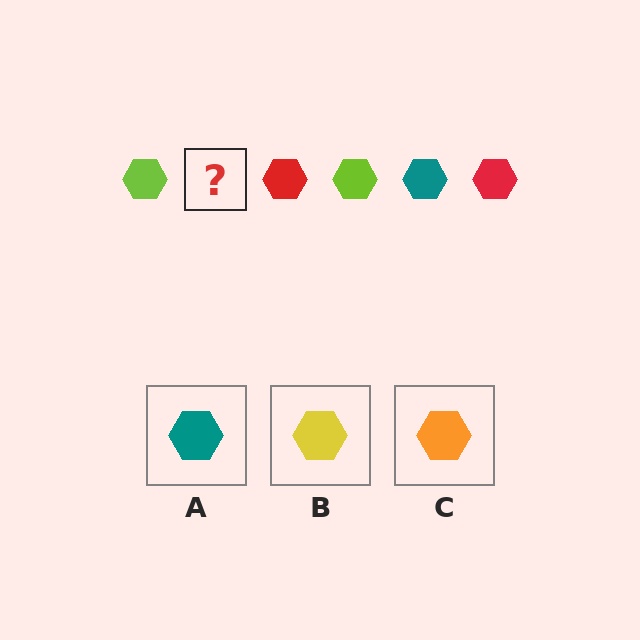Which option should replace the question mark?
Option A.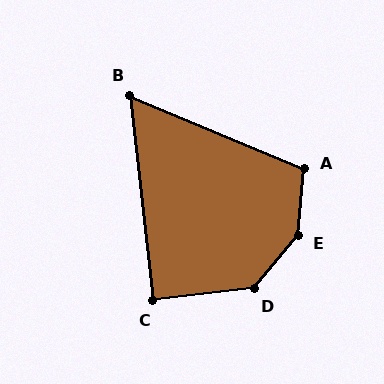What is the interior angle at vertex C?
Approximately 90 degrees (approximately right).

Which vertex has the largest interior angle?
E, at approximately 146 degrees.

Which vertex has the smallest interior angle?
B, at approximately 61 degrees.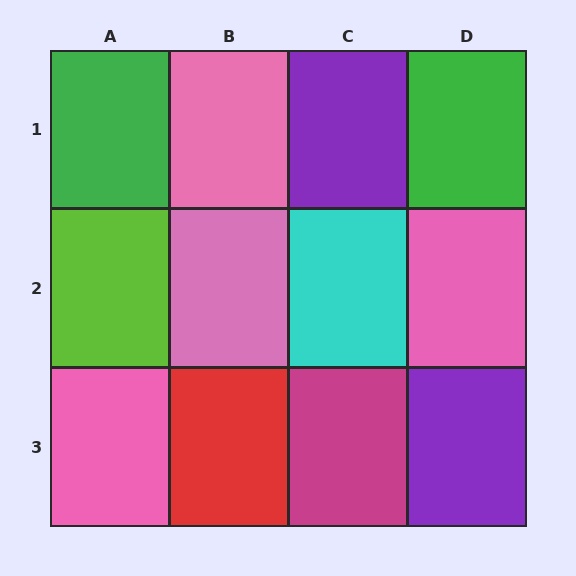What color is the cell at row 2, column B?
Pink.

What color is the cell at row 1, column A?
Green.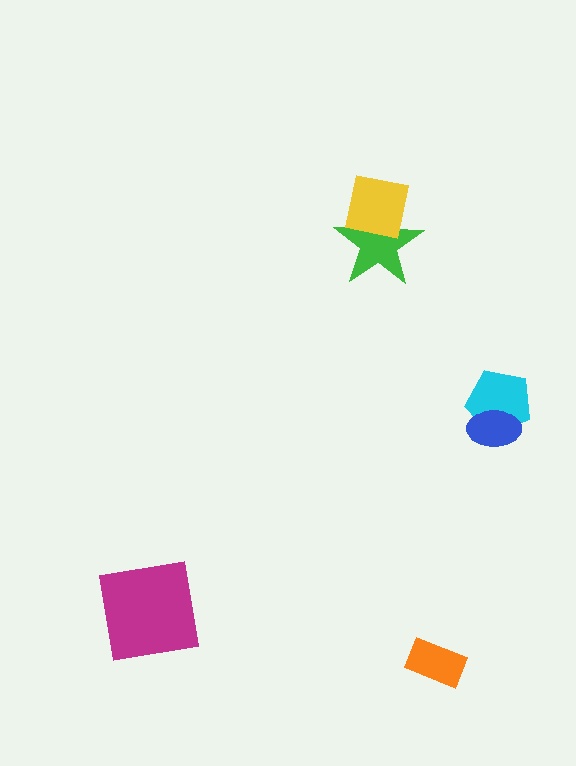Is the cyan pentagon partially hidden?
Yes, it is partially covered by another shape.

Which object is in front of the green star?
The yellow square is in front of the green star.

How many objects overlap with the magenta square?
0 objects overlap with the magenta square.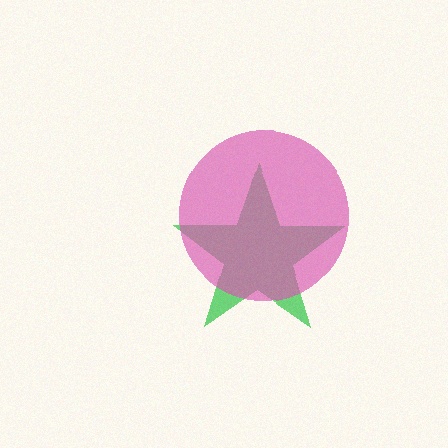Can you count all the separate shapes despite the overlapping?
Yes, there are 2 separate shapes.